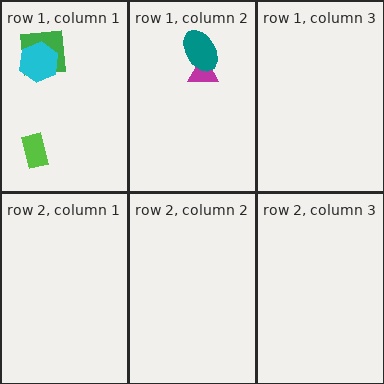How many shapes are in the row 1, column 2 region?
2.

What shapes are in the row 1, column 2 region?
The magenta triangle, the teal ellipse.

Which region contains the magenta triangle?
The row 1, column 2 region.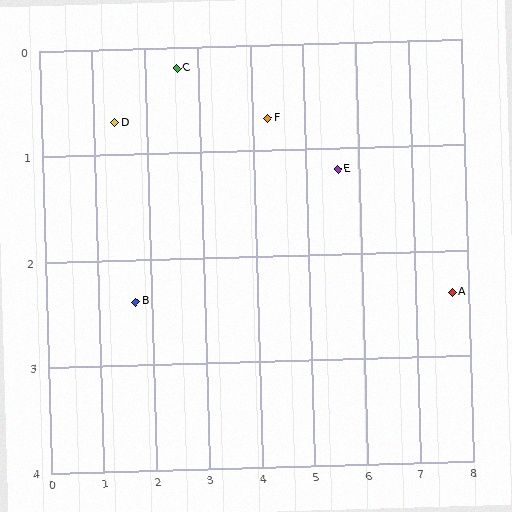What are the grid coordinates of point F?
Point F is at approximately (4.3, 0.7).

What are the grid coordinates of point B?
Point B is at approximately (1.7, 2.4).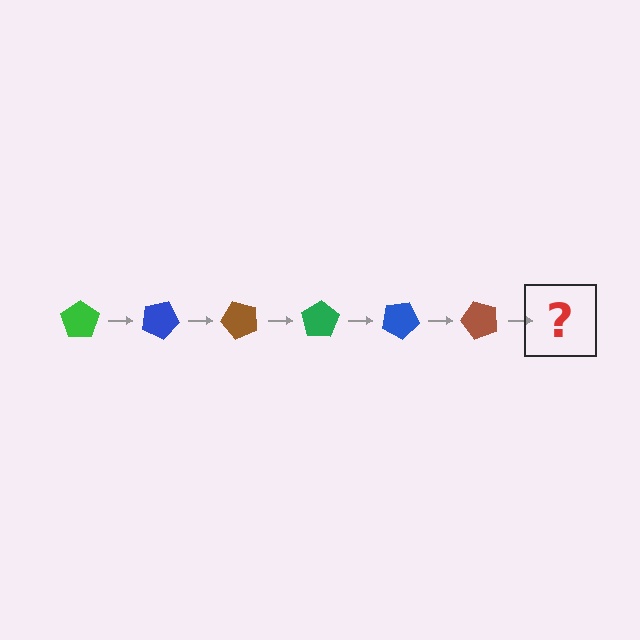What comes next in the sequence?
The next element should be a green pentagon, rotated 150 degrees from the start.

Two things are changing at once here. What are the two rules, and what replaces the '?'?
The two rules are that it rotates 25 degrees each step and the color cycles through green, blue, and brown. The '?' should be a green pentagon, rotated 150 degrees from the start.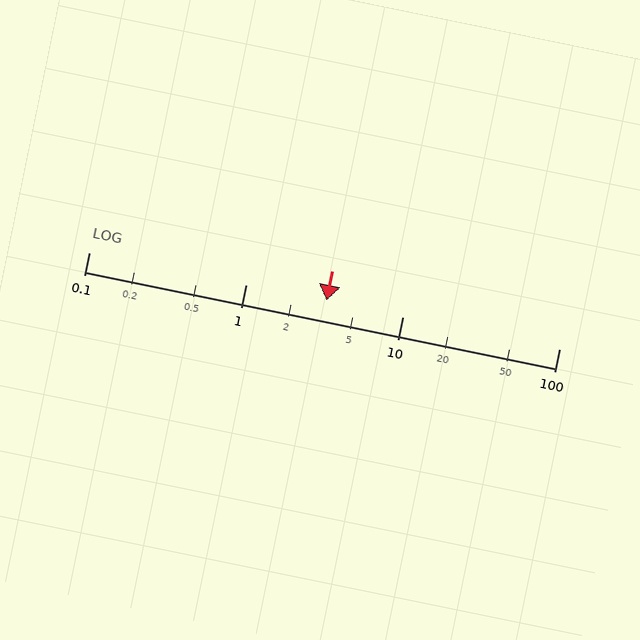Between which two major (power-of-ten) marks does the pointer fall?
The pointer is between 1 and 10.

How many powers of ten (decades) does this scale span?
The scale spans 3 decades, from 0.1 to 100.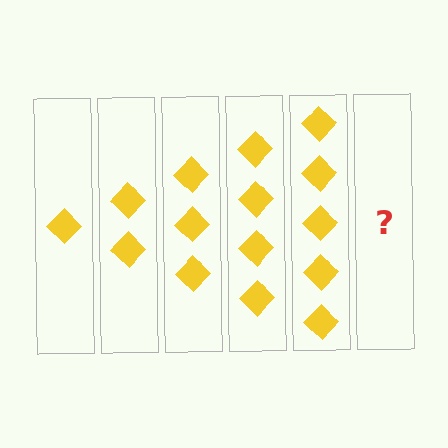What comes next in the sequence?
The next element should be 6 diamonds.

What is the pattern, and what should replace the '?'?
The pattern is that each step adds one more diamond. The '?' should be 6 diamonds.